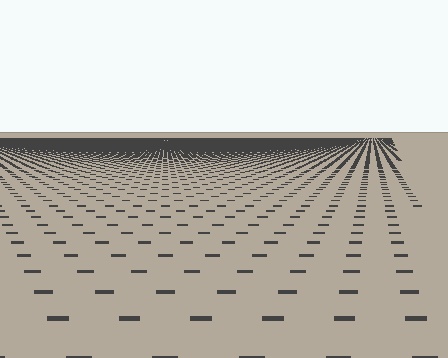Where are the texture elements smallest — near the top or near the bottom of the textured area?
Near the top.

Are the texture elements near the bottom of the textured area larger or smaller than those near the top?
Larger. Near the bottom, elements are closer to the viewer and appear at a bigger on-screen size.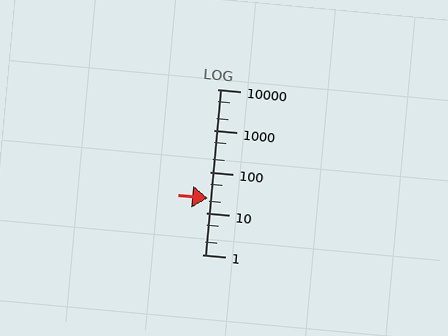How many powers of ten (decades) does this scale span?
The scale spans 4 decades, from 1 to 10000.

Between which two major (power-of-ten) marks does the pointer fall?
The pointer is between 10 and 100.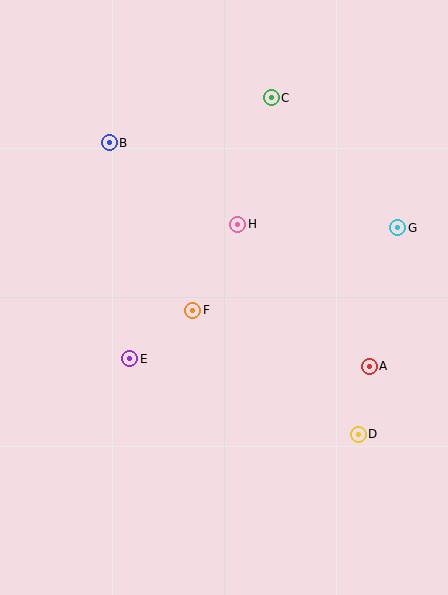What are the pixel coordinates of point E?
Point E is at (130, 359).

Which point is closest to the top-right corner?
Point C is closest to the top-right corner.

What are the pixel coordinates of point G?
Point G is at (398, 228).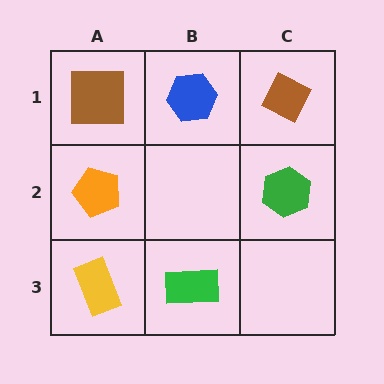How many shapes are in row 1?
3 shapes.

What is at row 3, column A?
A yellow rectangle.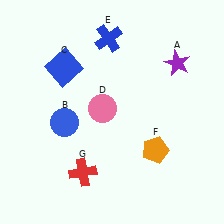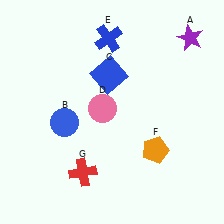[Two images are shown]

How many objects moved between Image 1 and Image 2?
2 objects moved between the two images.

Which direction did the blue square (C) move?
The blue square (C) moved right.